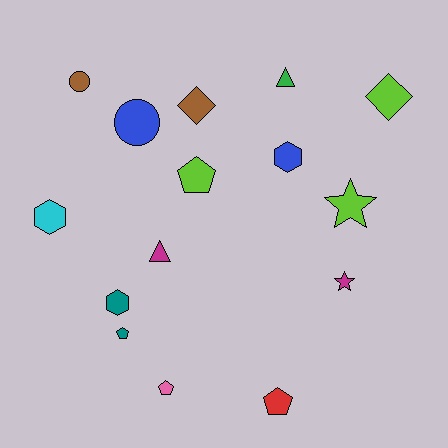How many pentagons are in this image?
There are 4 pentagons.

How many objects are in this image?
There are 15 objects.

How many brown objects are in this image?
There are 2 brown objects.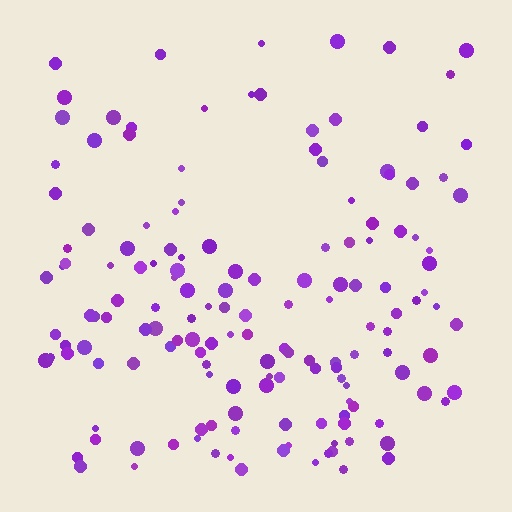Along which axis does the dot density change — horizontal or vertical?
Vertical.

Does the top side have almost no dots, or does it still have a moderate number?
Still a moderate number, just noticeably fewer than the bottom.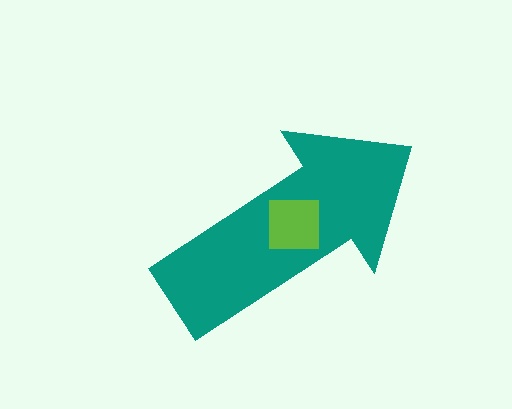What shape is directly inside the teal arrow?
The lime square.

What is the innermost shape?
The lime square.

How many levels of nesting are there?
2.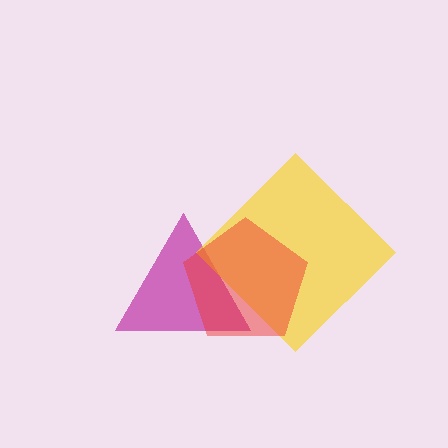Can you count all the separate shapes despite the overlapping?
Yes, there are 3 separate shapes.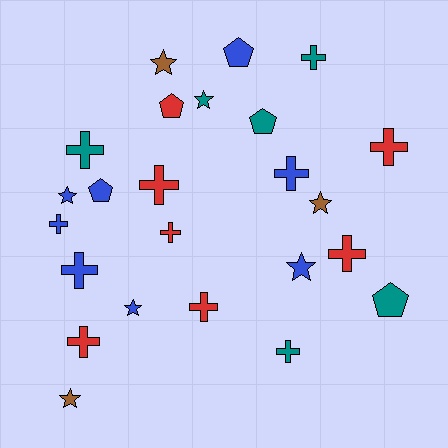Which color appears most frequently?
Blue, with 8 objects.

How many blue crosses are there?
There are 3 blue crosses.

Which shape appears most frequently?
Cross, with 12 objects.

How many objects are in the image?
There are 24 objects.